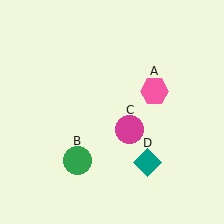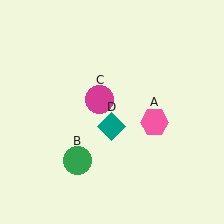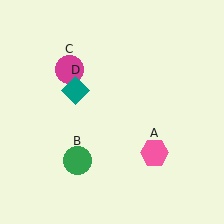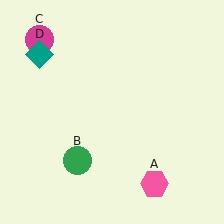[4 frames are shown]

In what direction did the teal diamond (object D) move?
The teal diamond (object D) moved up and to the left.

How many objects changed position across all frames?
3 objects changed position: pink hexagon (object A), magenta circle (object C), teal diamond (object D).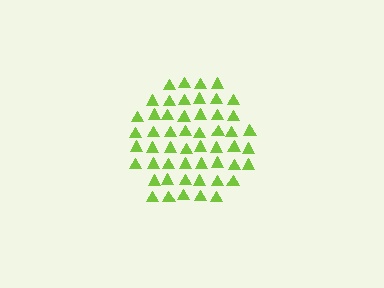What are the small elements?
The small elements are triangles.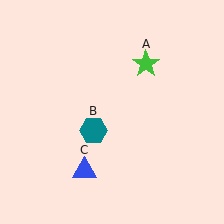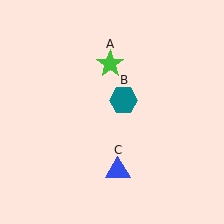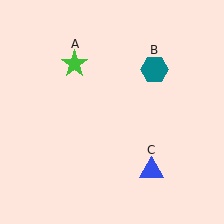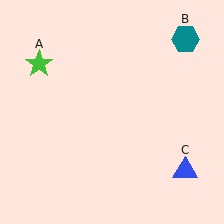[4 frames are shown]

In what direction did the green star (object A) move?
The green star (object A) moved left.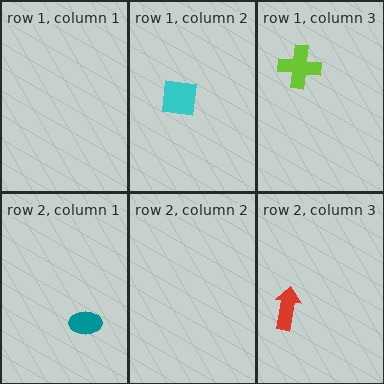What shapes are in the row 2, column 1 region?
The teal ellipse.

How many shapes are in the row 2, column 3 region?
1.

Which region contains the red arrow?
The row 2, column 3 region.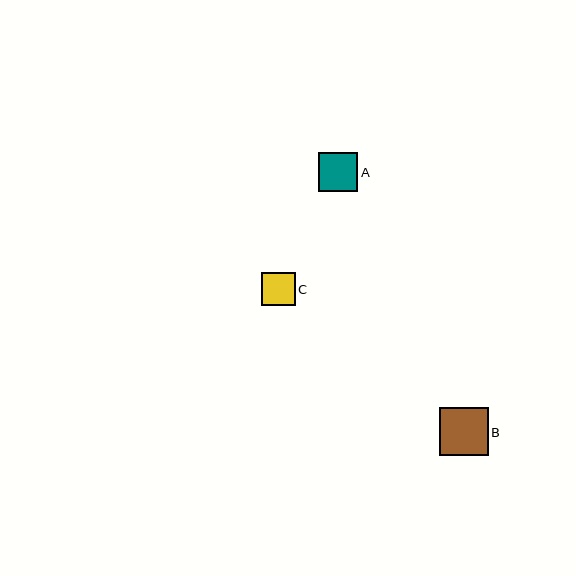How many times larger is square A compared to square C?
Square A is approximately 1.2 times the size of square C.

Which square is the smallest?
Square C is the smallest with a size of approximately 33 pixels.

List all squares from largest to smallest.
From largest to smallest: B, A, C.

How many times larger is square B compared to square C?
Square B is approximately 1.5 times the size of square C.